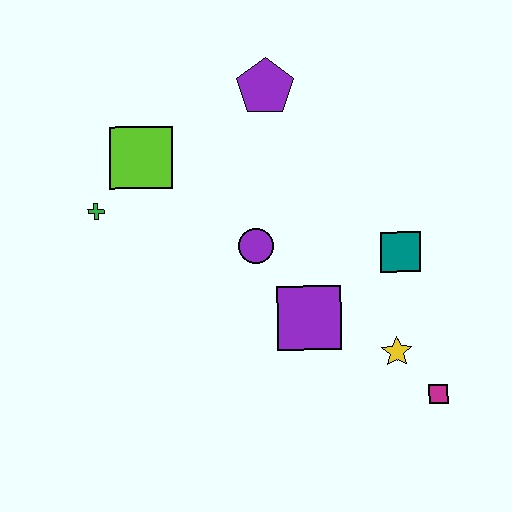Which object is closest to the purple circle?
The purple square is closest to the purple circle.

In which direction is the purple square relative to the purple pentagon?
The purple square is below the purple pentagon.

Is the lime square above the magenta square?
Yes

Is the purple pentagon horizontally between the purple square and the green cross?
Yes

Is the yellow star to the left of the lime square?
No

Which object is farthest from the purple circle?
The magenta square is farthest from the purple circle.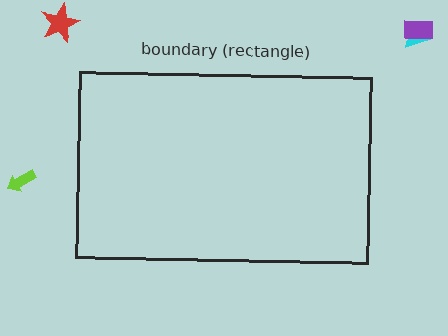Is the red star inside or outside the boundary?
Outside.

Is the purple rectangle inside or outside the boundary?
Outside.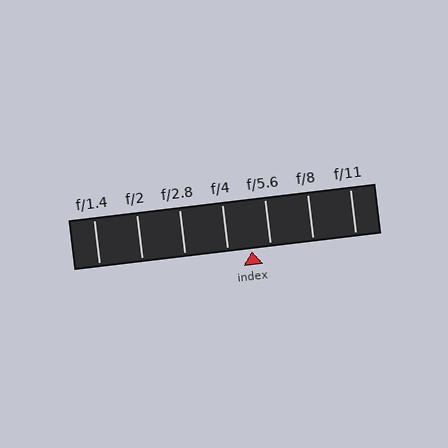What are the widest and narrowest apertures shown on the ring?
The widest aperture shown is f/1.4 and the narrowest is f/11.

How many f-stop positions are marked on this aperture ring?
There are 7 f-stop positions marked.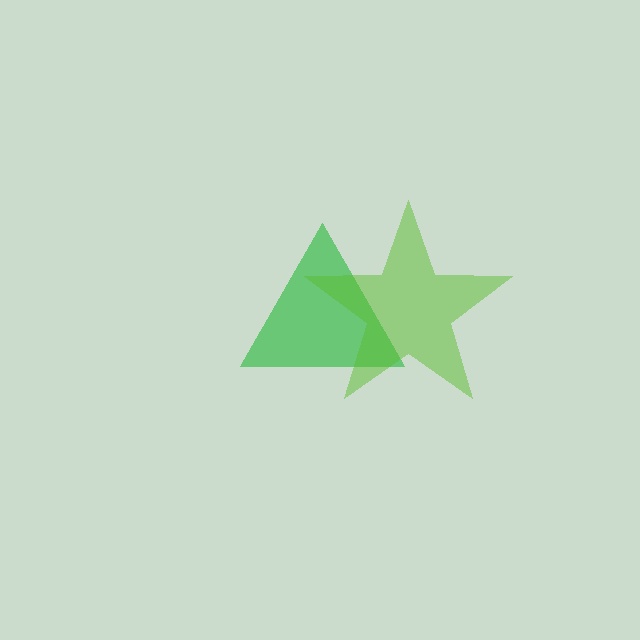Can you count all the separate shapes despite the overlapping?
Yes, there are 2 separate shapes.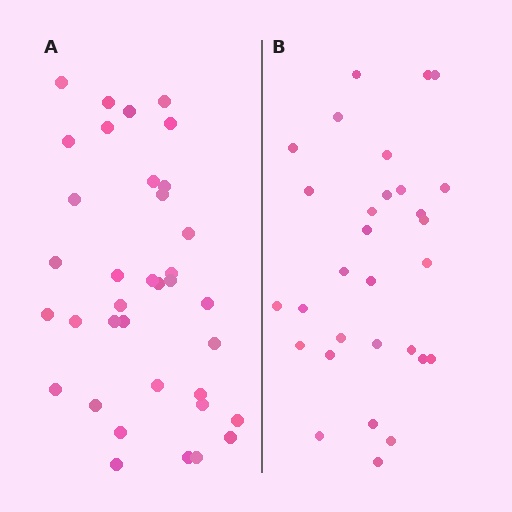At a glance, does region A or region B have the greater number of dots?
Region A (the left region) has more dots.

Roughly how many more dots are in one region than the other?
Region A has about 6 more dots than region B.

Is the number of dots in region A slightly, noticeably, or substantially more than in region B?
Region A has only slightly more — the two regions are fairly close. The ratio is roughly 1.2 to 1.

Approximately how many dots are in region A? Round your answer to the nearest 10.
About 40 dots. (The exact count is 36, which rounds to 40.)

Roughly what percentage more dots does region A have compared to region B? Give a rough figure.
About 20% more.